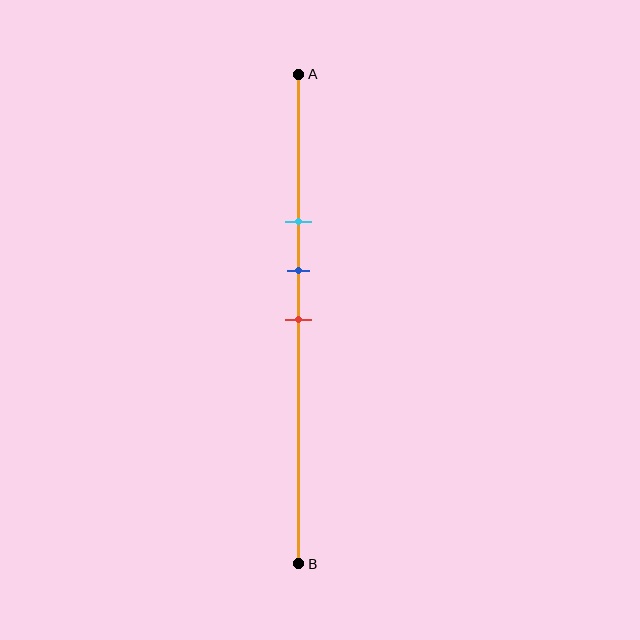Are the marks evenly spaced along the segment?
Yes, the marks are approximately evenly spaced.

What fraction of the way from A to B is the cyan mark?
The cyan mark is approximately 30% (0.3) of the way from A to B.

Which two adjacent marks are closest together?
The blue and red marks are the closest adjacent pair.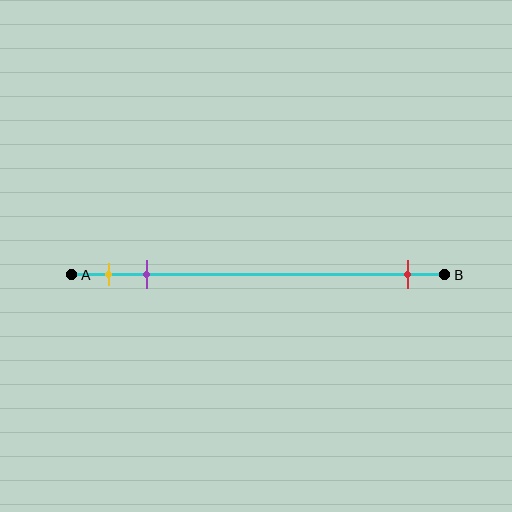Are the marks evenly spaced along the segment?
No, the marks are not evenly spaced.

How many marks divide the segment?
There are 3 marks dividing the segment.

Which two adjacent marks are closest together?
The yellow and purple marks are the closest adjacent pair.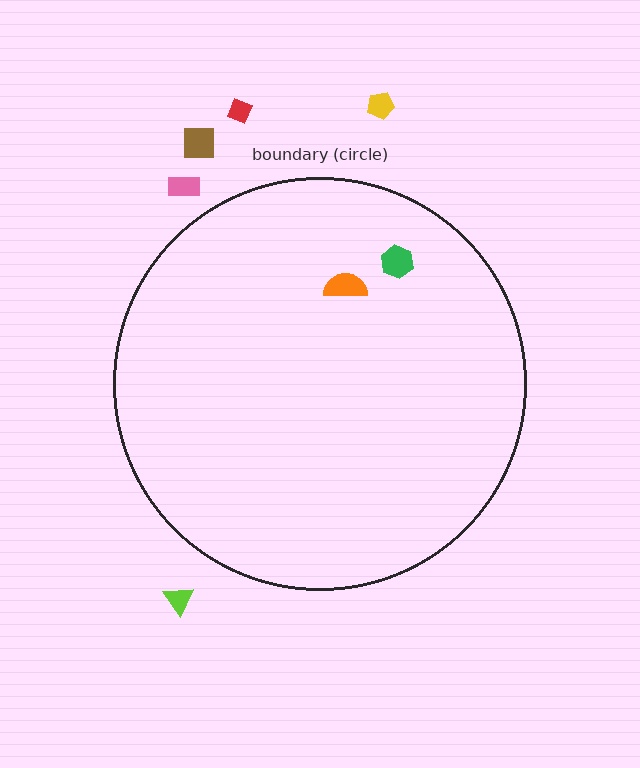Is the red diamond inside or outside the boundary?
Outside.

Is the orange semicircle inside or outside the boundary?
Inside.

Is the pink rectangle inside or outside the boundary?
Outside.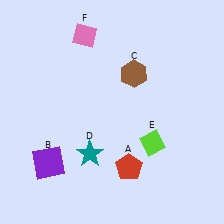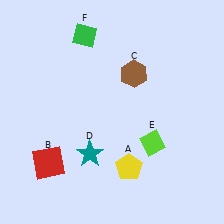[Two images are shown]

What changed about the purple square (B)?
In Image 1, B is purple. In Image 2, it changed to red.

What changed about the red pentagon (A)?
In Image 1, A is red. In Image 2, it changed to yellow.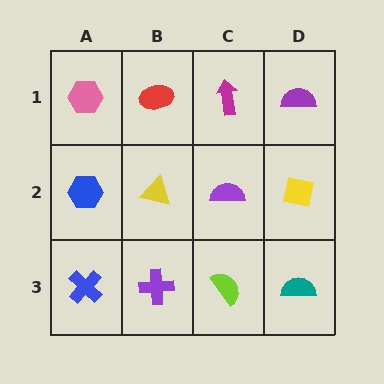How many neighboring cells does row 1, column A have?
2.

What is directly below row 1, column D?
A yellow square.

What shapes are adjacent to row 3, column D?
A yellow square (row 2, column D), a lime semicircle (row 3, column C).